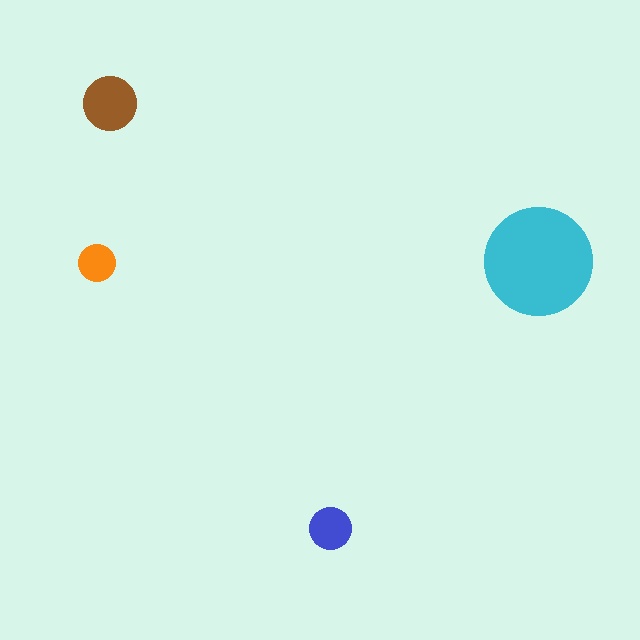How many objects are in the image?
There are 4 objects in the image.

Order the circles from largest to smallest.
the cyan one, the brown one, the blue one, the orange one.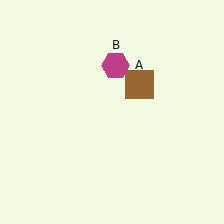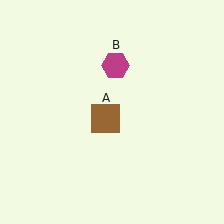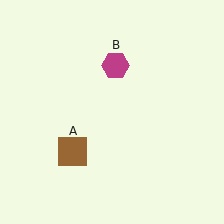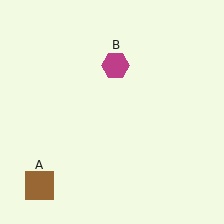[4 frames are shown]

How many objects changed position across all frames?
1 object changed position: brown square (object A).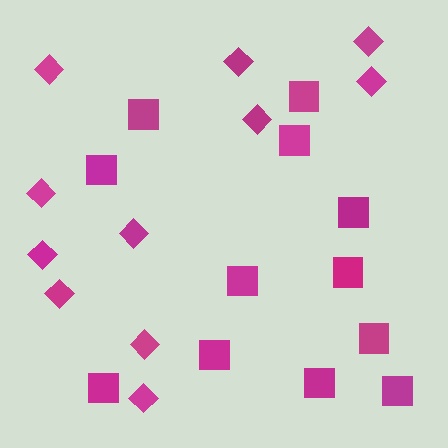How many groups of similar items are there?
There are 2 groups: one group of diamonds (11) and one group of squares (12).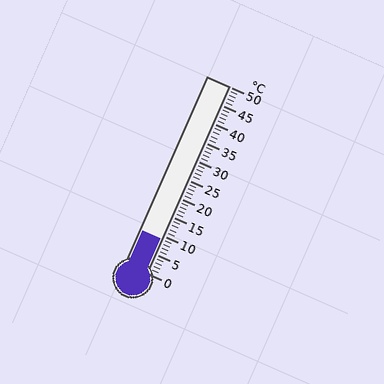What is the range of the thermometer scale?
The thermometer scale ranges from 0°C to 50°C.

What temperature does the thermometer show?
The thermometer shows approximately 9°C.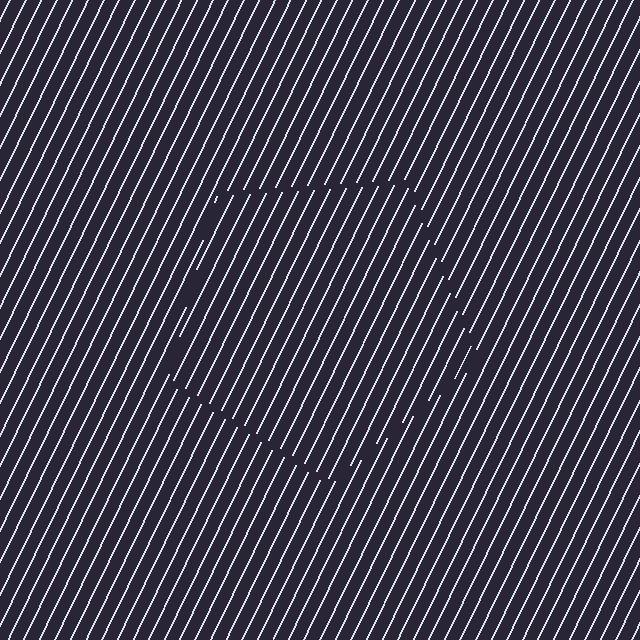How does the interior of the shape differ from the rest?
The interior of the shape contains the same grating, shifted by half a period — the contour is defined by the phase discontinuity where line-ends from the inner and outer gratings abut.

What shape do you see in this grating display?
An illusory pentagon. The interior of the shape contains the same grating, shifted by half a period — the contour is defined by the phase discontinuity where line-ends from the inner and outer gratings abut.